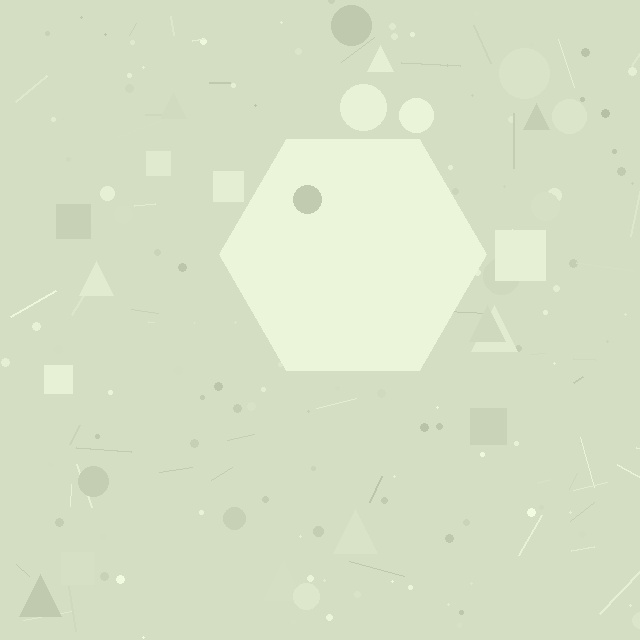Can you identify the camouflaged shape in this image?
The camouflaged shape is a hexagon.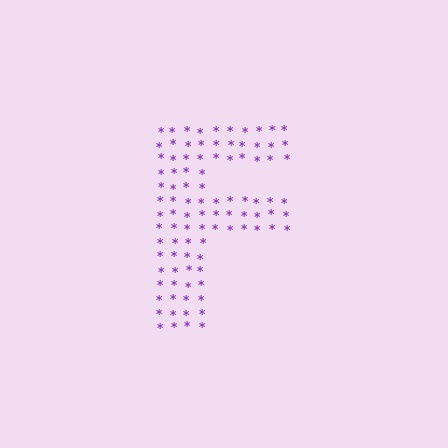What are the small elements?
The small elements are asterisks.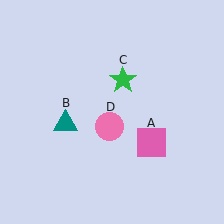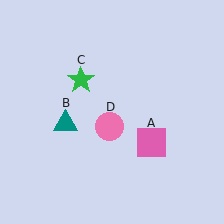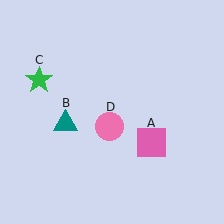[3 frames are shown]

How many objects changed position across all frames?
1 object changed position: green star (object C).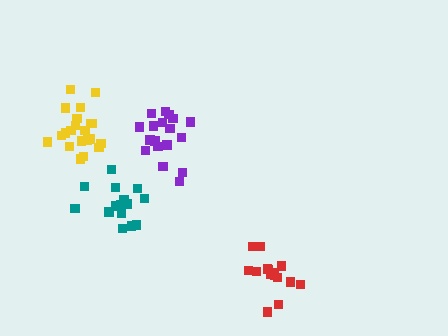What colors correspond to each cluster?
The clusters are colored: teal, yellow, red, purple.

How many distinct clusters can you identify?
There are 4 distinct clusters.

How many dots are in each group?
Group 1: 15 dots, Group 2: 21 dots, Group 3: 15 dots, Group 4: 18 dots (69 total).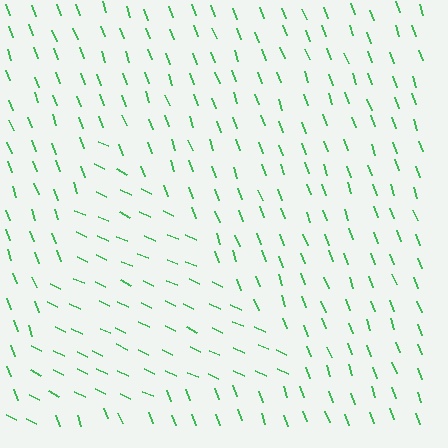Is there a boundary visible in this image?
Yes, there is a texture boundary formed by a change in line orientation.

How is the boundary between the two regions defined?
The boundary is defined purely by a change in line orientation (approximately 45 degrees difference). All lines are the same color and thickness.